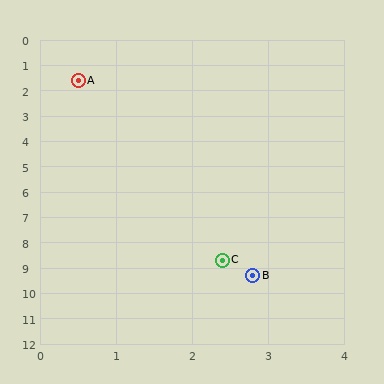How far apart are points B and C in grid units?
Points B and C are about 0.7 grid units apart.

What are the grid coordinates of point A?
Point A is at approximately (0.5, 1.6).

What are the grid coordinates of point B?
Point B is at approximately (2.8, 9.3).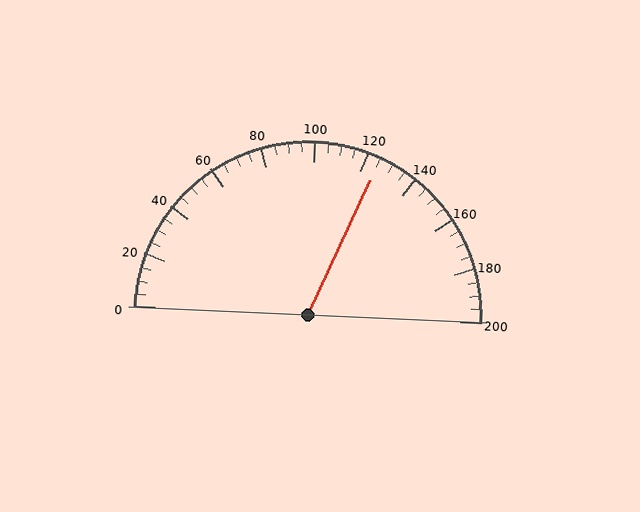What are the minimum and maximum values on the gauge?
The gauge ranges from 0 to 200.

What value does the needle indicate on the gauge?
The needle indicates approximately 125.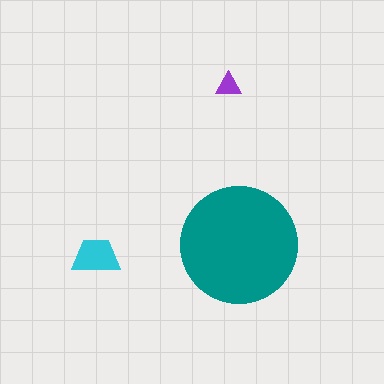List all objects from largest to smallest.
The teal circle, the cyan trapezoid, the purple triangle.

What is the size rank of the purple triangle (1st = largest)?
3rd.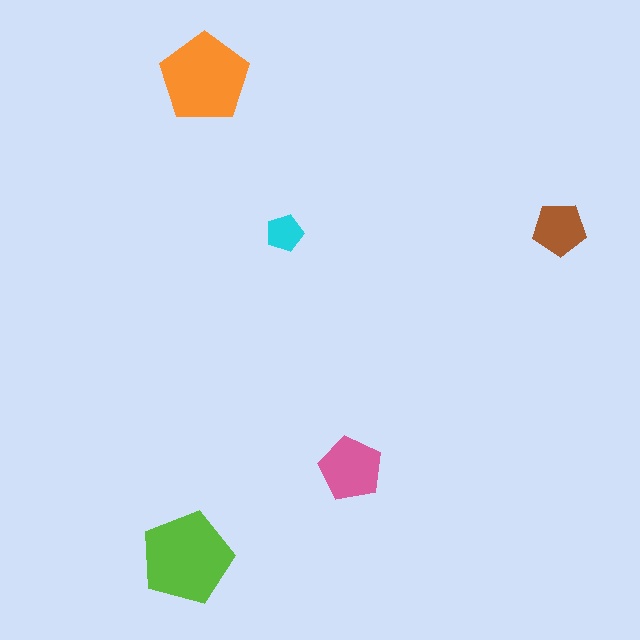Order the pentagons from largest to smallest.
the lime one, the orange one, the pink one, the brown one, the cyan one.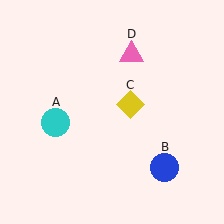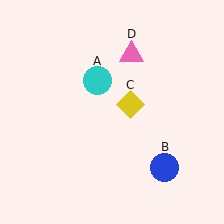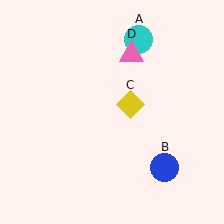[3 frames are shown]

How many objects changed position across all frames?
1 object changed position: cyan circle (object A).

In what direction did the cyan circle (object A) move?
The cyan circle (object A) moved up and to the right.